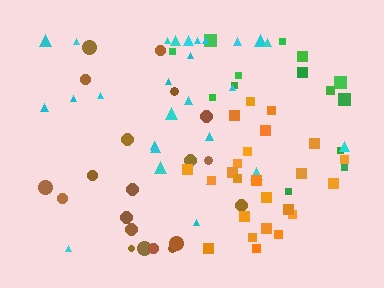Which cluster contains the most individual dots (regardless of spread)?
Cyan (27).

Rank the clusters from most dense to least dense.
orange, brown, cyan, green.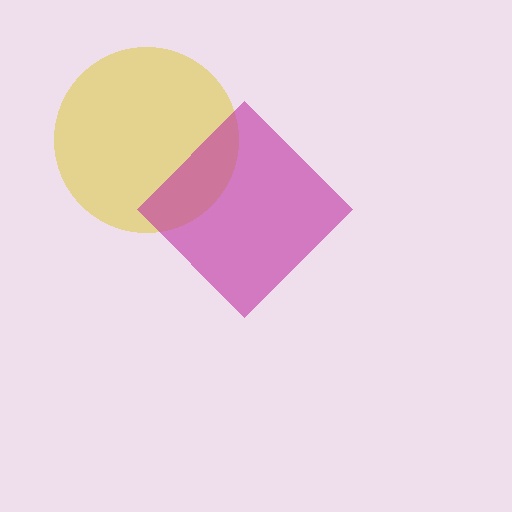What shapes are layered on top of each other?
The layered shapes are: a yellow circle, a magenta diamond.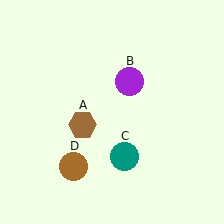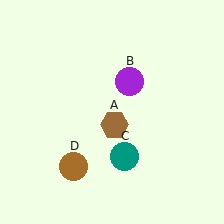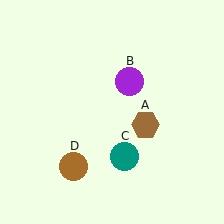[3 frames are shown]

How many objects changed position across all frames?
1 object changed position: brown hexagon (object A).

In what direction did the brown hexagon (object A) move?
The brown hexagon (object A) moved right.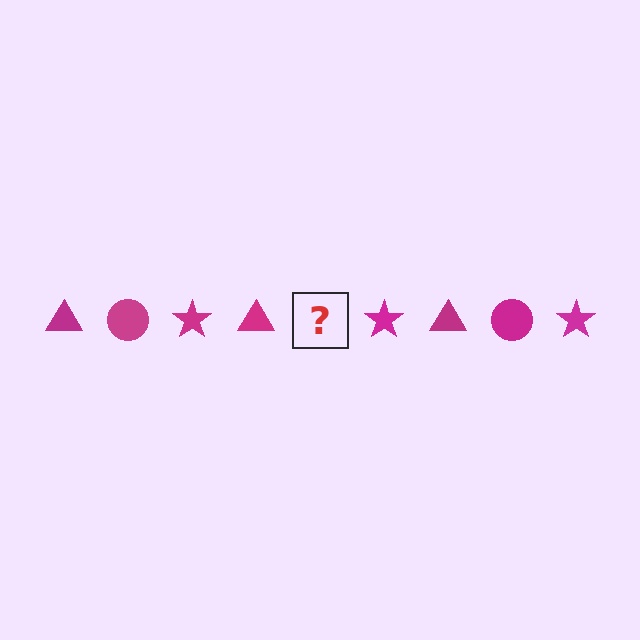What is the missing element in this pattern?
The missing element is a magenta circle.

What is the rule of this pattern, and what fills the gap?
The rule is that the pattern cycles through triangle, circle, star shapes in magenta. The gap should be filled with a magenta circle.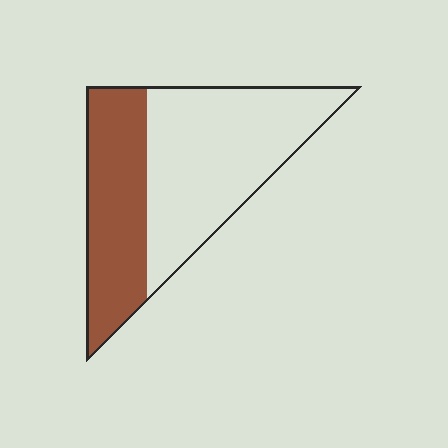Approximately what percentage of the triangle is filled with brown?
Approximately 40%.